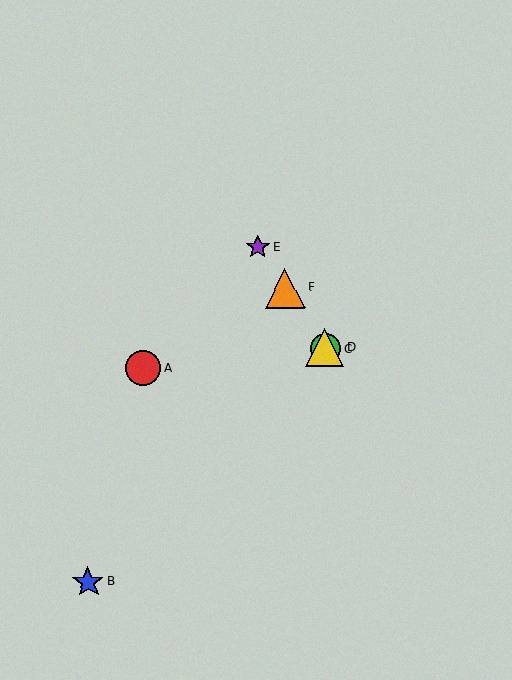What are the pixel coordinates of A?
Object A is at (144, 368).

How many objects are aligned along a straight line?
4 objects (C, D, E, F) are aligned along a straight line.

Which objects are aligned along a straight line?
Objects C, D, E, F are aligned along a straight line.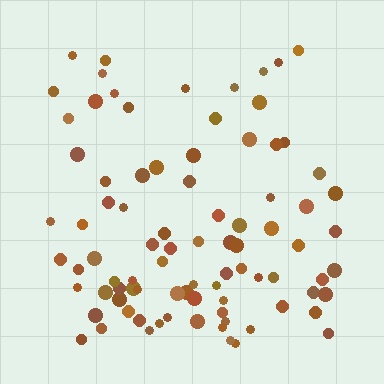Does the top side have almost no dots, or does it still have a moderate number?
Still a moderate number, just noticeably fewer than the bottom.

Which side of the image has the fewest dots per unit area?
The top.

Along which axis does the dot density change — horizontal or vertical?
Vertical.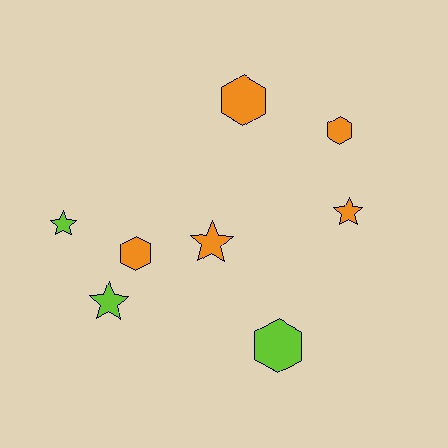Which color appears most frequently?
Orange, with 5 objects.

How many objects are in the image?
There are 8 objects.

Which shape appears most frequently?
Star, with 4 objects.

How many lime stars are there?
There are 2 lime stars.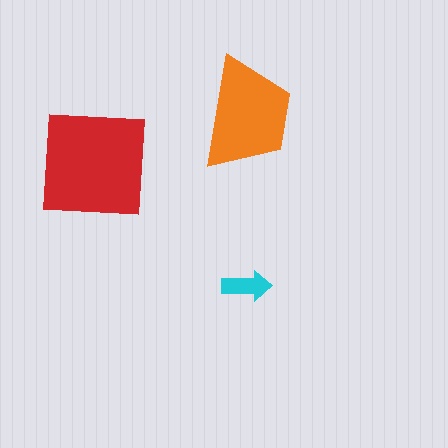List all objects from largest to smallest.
The red square, the orange trapezoid, the cyan arrow.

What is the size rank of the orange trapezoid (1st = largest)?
2nd.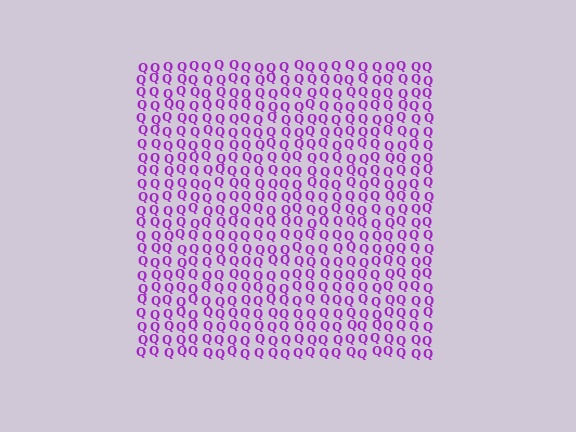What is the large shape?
The large shape is a square.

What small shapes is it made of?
It is made of small letter Q's.